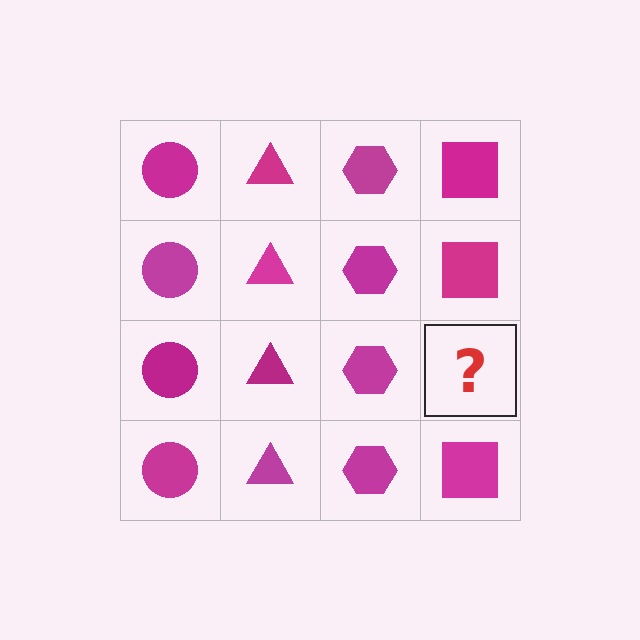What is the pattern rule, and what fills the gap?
The rule is that each column has a consistent shape. The gap should be filled with a magenta square.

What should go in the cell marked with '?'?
The missing cell should contain a magenta square.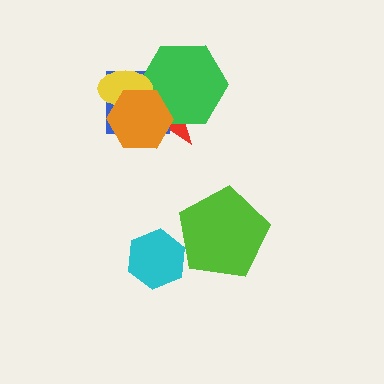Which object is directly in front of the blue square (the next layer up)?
The green hexagon is directly in front of the blue square.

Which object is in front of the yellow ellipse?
The orange hexagon is in front of the yellow ellipse.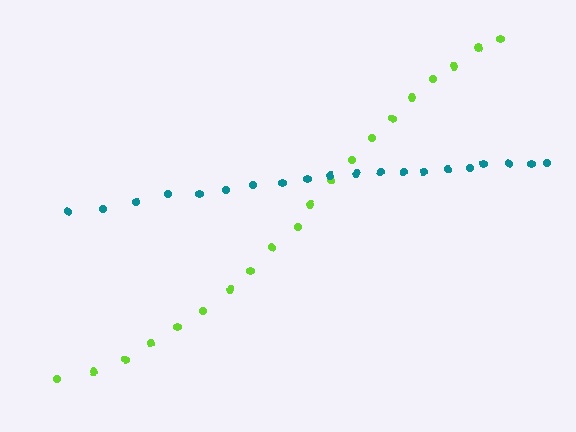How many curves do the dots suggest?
There are 2 distinct paths.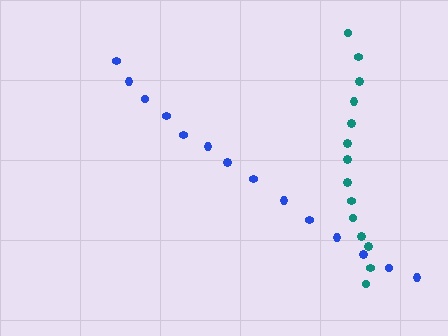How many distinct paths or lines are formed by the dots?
There are 2 distinct paths.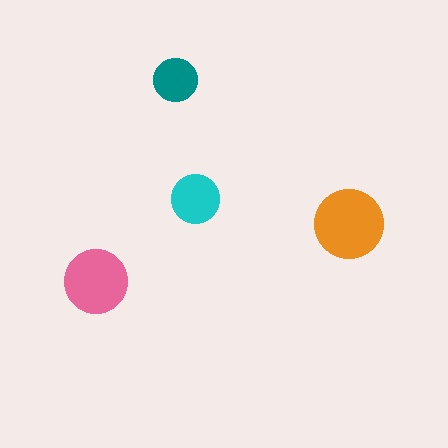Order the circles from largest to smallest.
the orange one, the pink one, the cyan one, the teal one.